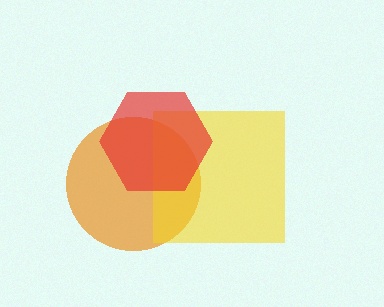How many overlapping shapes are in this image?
There are 3 overlapping shapes in the image.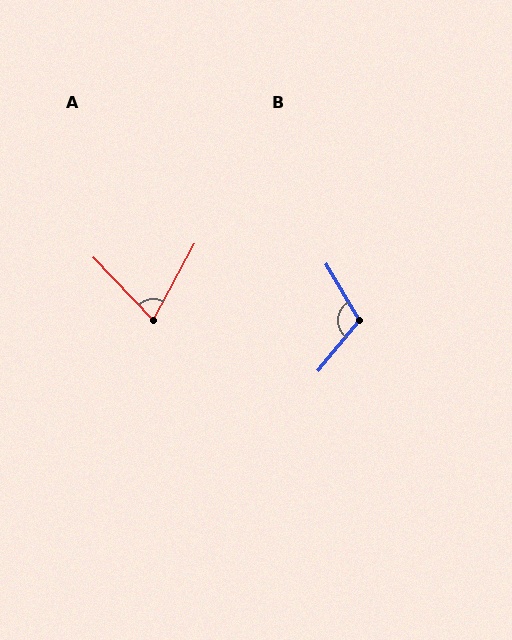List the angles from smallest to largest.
A (72°), B (110°).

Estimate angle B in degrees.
Approximately 110 degrees.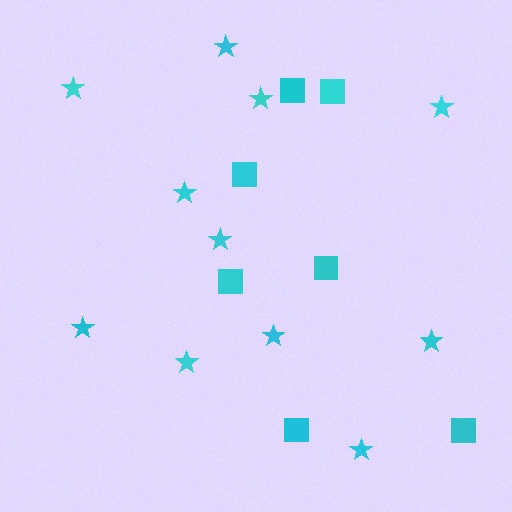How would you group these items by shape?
There are 2 groups: one group of stars (11) and one group of squares (7).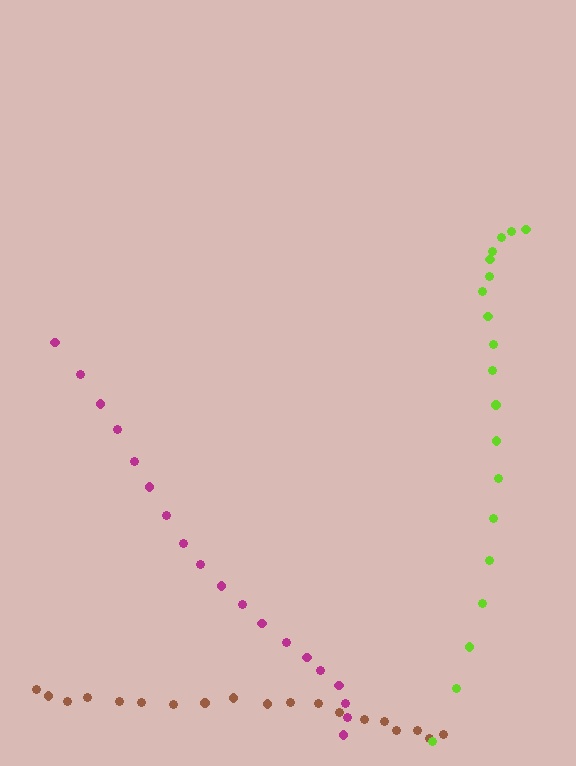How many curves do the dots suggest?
There are 3 distinct paths.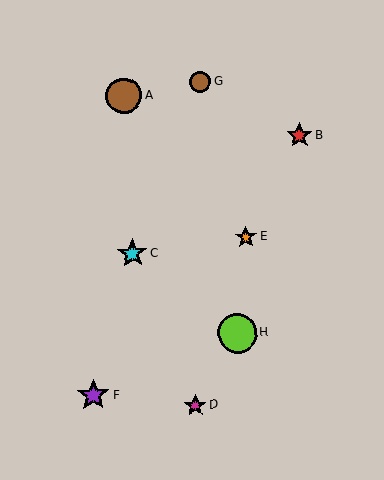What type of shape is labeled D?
Shape D is a magenta star.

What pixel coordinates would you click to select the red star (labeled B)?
Click at (300, 136) to select the red star B.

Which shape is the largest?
The lime circle (labeled H) is the largest.